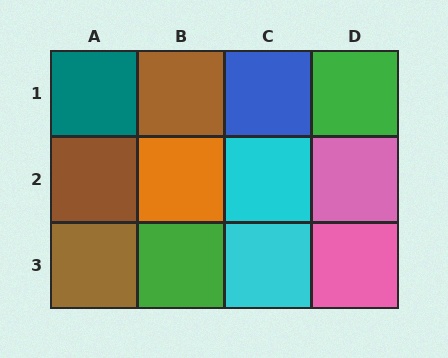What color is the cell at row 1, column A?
Teal.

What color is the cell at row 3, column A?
Brown.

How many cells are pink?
2 cells are pink.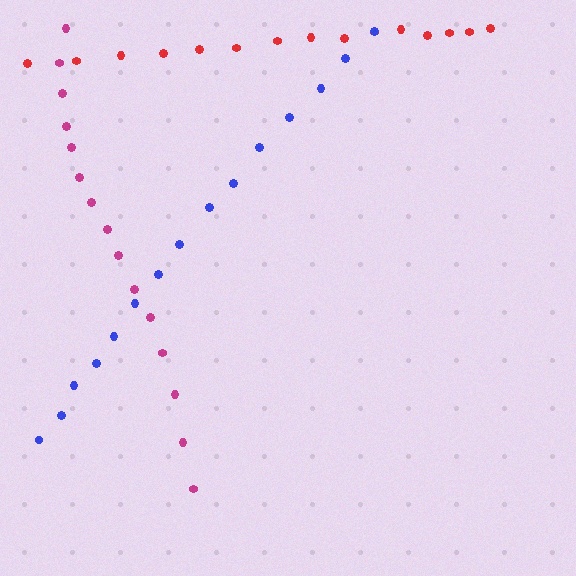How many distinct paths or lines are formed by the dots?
There are 3 distinct paths.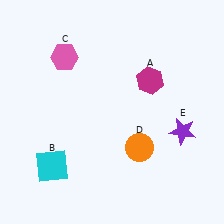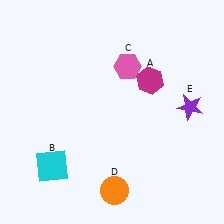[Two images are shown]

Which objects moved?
The objects that moved are: the pink hexagon (C), the orange circle (D), the purple star (E).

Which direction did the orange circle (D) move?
The orange circle (D) moved down.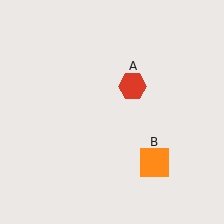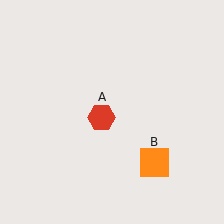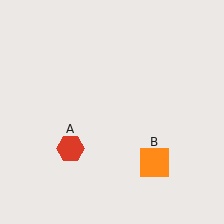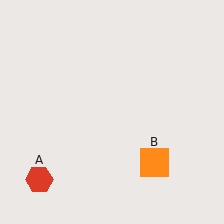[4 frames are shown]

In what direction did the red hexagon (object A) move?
The red hexagon (object A) moved down and to the left.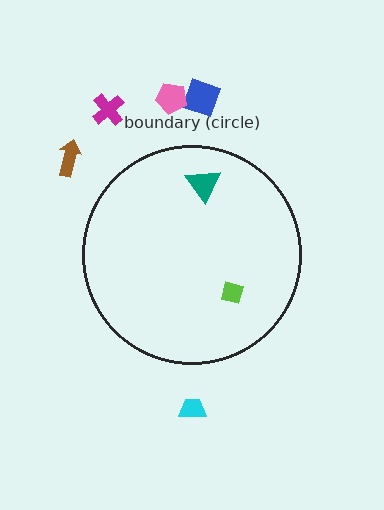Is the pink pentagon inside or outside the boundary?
Outside.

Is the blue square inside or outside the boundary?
Outside.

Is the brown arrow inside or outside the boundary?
Outside.